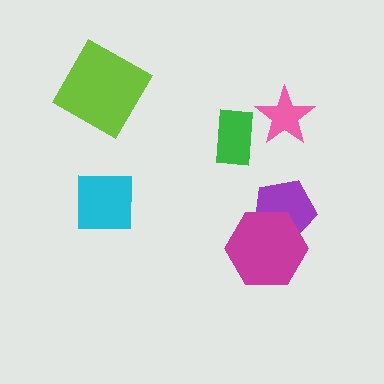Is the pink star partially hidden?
No, no other shape covers it.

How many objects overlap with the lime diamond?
0 objects overlap with the lime diamond.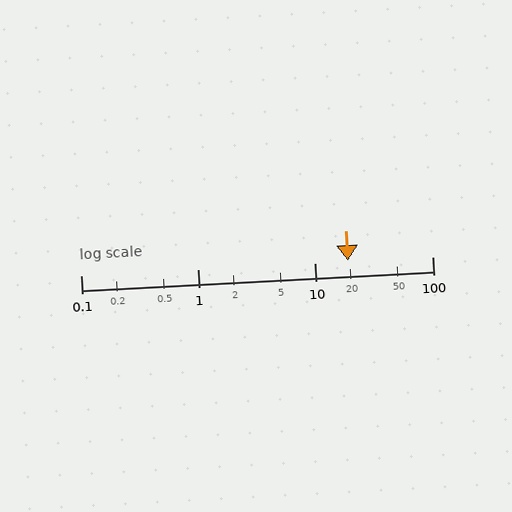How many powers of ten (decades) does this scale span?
The scale spans 3 decades, from 0.1 to 100.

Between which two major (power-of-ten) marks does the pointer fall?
The pointer is between 10 and 100.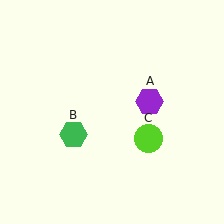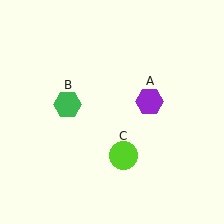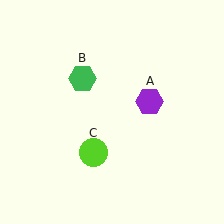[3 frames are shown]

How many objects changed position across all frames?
2 objects changed position: green hexagon (object B), lime circle (object C).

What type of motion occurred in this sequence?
The green hexagon (object B), lime circle (object C) rotated clockwise around the center of the scene.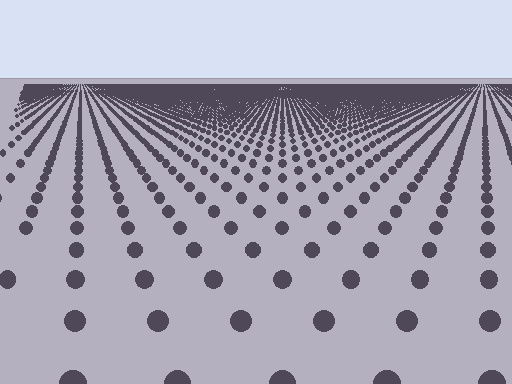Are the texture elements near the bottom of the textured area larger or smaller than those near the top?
Larger. Near the bottom, elements are closer to the viewer and appear at a bigger on-screen size.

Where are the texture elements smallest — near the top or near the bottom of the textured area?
Near the top.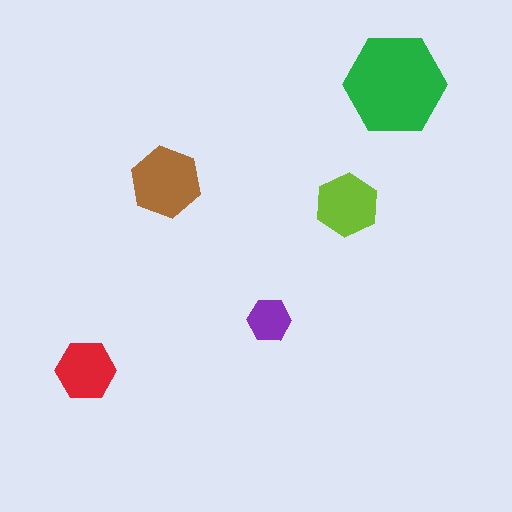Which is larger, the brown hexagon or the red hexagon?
The brown one.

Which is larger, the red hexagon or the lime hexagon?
The lime one.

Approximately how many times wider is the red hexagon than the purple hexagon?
About 1.5 times wider.